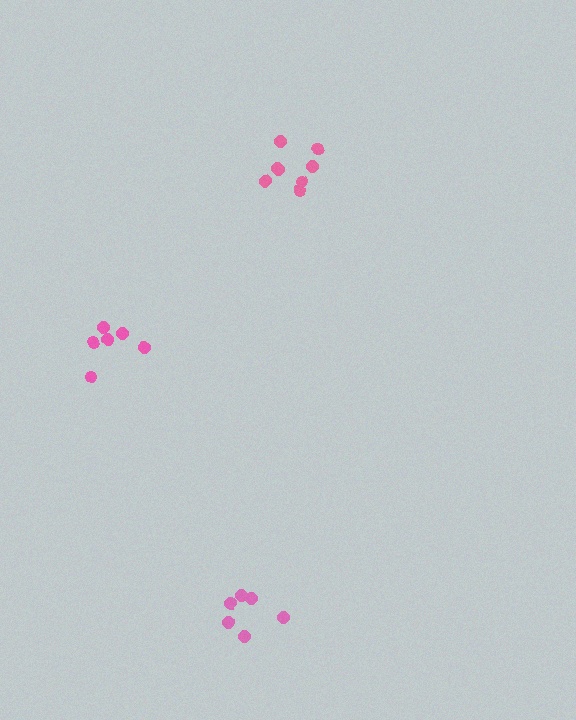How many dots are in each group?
Group 1: 8 dots, Group 2: 6 dots, Group 3: 6 dots (20 total).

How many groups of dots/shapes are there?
There are 3 groups.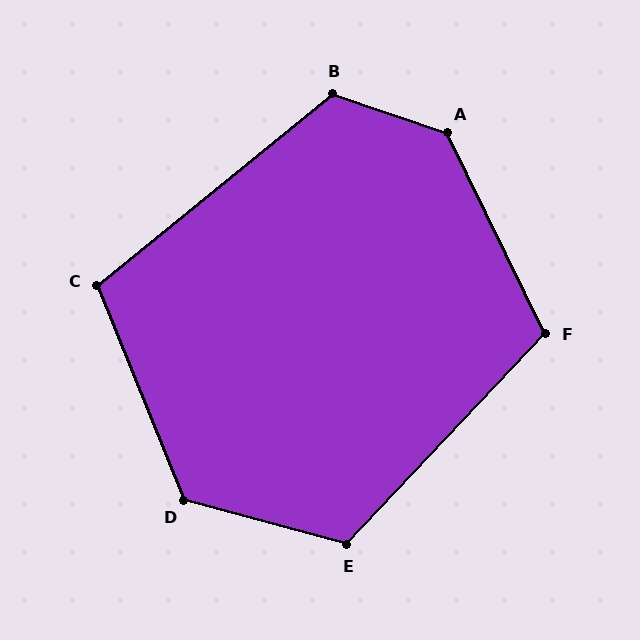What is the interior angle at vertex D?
Approximately 127 degrees (obtuse).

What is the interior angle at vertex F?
Approximately 110 degrees (obtuse).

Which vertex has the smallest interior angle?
C, at approximately 107 degrees.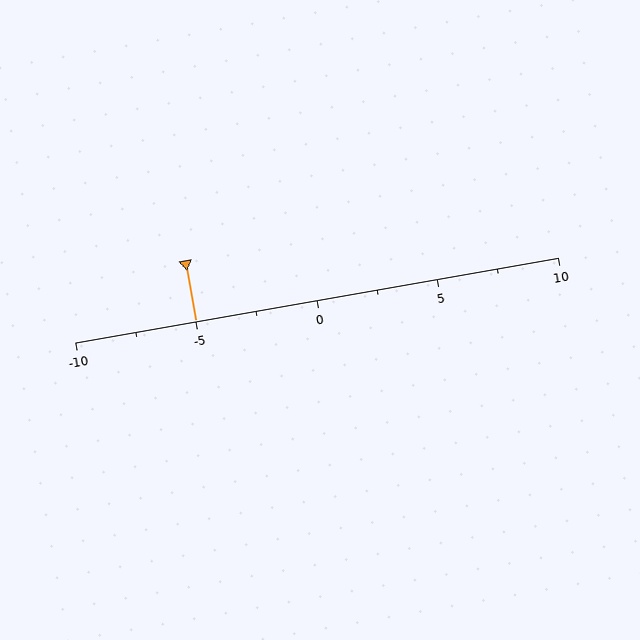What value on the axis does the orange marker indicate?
The marker indicates approximately -5.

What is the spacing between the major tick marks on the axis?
The major ticks are spaced 5 apart.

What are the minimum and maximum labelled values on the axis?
The axis runs from -10 to 10.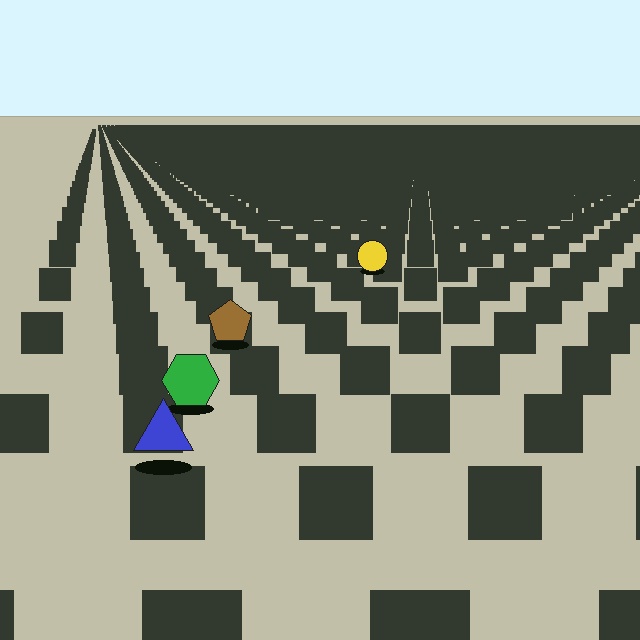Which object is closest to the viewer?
The blue triangle is closest. The texture marks near it are larger and more spread out.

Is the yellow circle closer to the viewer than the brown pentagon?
No. The brown pentagon is closer — you can tell from the texture gradient: the ground texture is coarser near it.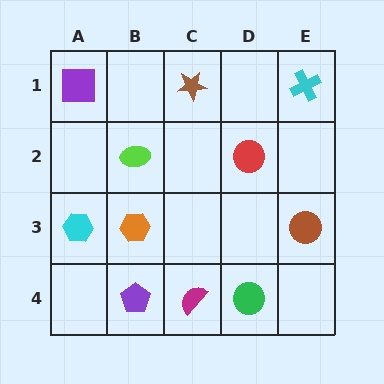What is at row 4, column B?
A purple pentagon.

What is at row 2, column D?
A red circle.